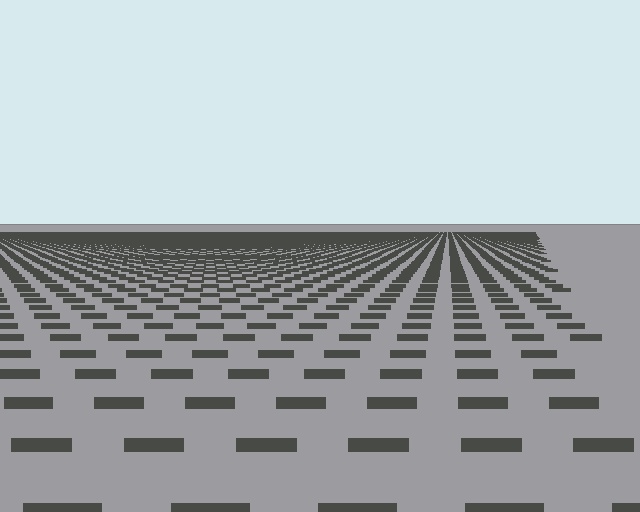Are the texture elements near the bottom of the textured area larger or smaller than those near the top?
Larger. Near the bottom, elements are closer to the viewer and appear at a bigger on-screen size.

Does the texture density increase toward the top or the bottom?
Density increases toward the top.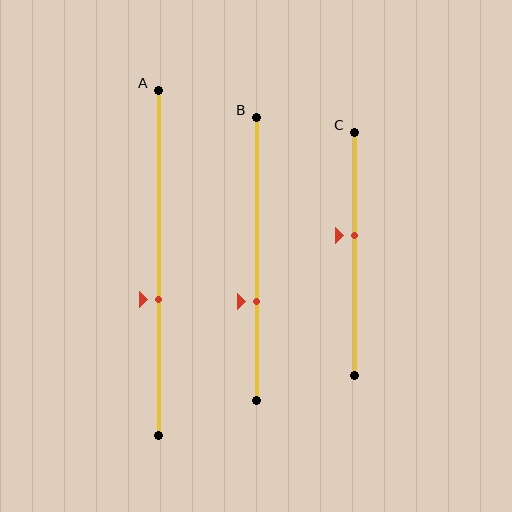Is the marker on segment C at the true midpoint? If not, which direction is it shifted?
No, the marker on segment C is shifted upward by about 8% of the segment length.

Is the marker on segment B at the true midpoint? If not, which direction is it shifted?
No, the marker on segment B is shifted downward by about 15% of the segment length.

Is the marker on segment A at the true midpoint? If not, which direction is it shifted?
No, the marker on segment A is shifted downward by about 11% of the segment length.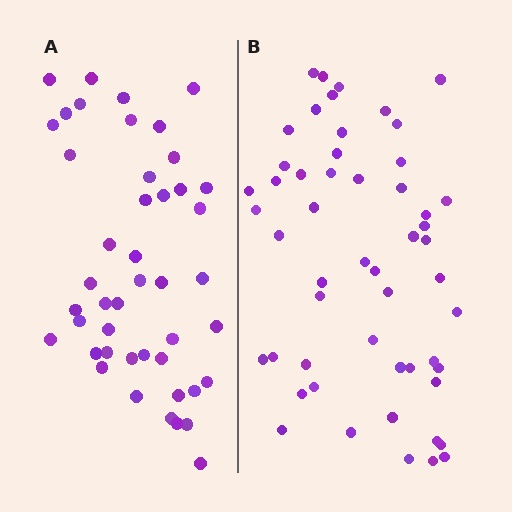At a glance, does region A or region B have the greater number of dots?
Region B (the right region) has more dots.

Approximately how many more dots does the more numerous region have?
Region B has roughly 8 or so more dots than region A.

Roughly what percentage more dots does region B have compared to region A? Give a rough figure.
About 20% more.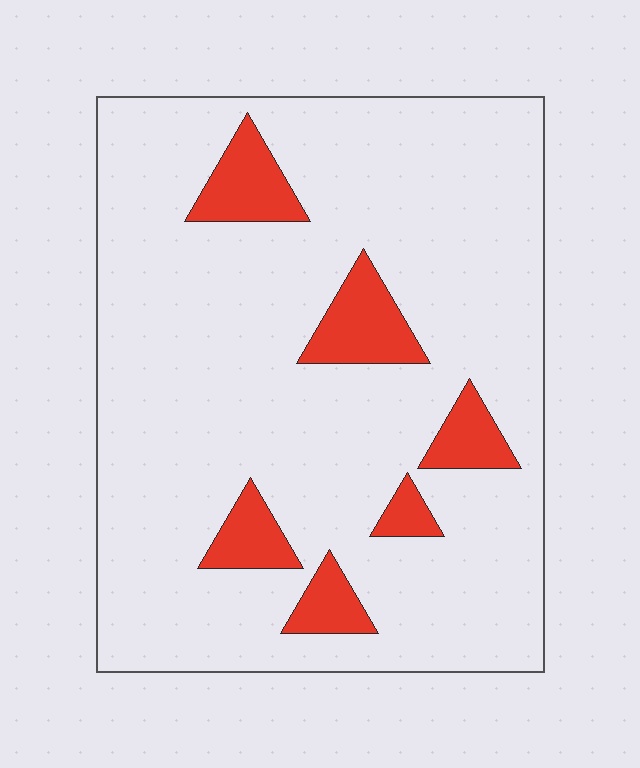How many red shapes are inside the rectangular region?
6.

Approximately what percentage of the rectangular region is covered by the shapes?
Approximately 10%.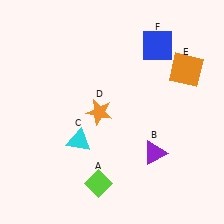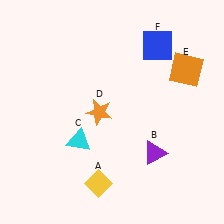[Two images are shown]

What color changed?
The diamond (A) changed from lime in Image 1 to yellow in Image 2.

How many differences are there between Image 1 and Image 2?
There is 1 difference between the two images.